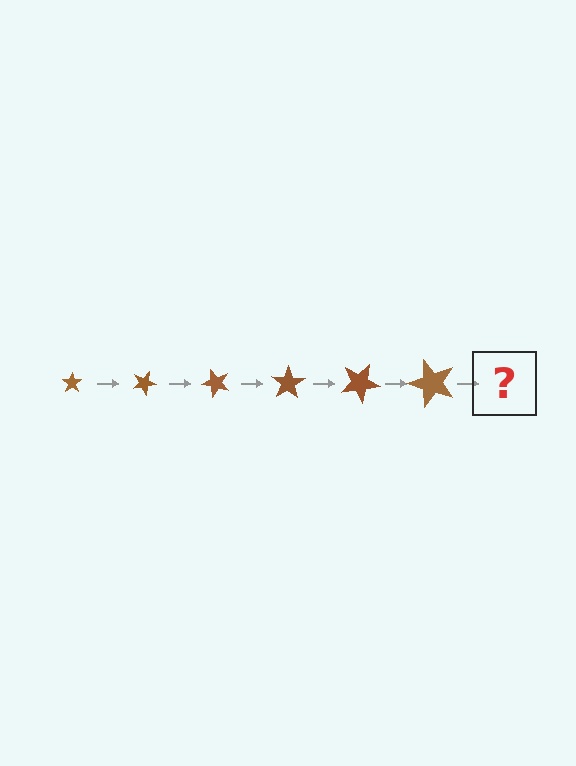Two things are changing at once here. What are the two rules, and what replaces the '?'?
The two rules are that the star grows larger each step and it rotates 25 degrees each step. The '?' should be a star, larger than the previous one and rotated 150 degrees from the start.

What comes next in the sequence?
The next element should be a star, larger than the previous one and rotated 150 degrees from the start.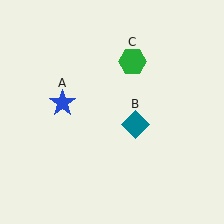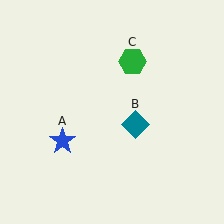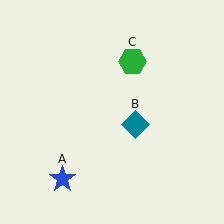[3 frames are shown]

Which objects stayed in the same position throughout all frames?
Teal diamond (object B) and green hexagon (object C) remained stationary.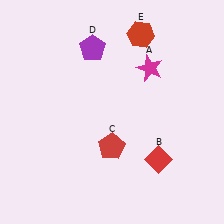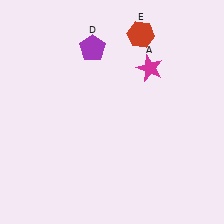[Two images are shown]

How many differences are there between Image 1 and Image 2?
There are 2 differences between the two images.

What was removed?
The red diamond (B), the red pentagon (C) were removed in Image 2.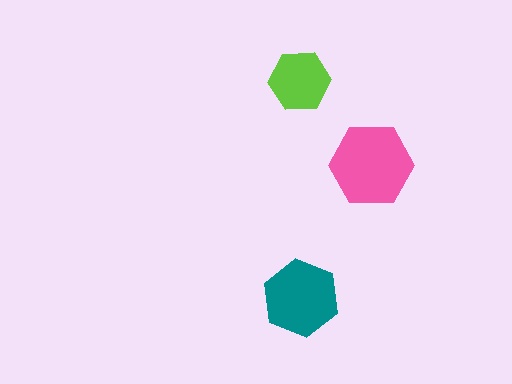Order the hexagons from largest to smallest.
the pink one, the teal one, the lime one.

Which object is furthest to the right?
The pink hexagon is rightmost.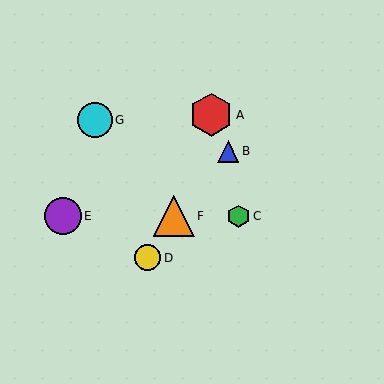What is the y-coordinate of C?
Object C is at y≈216.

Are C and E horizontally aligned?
Yes, both are at y≈216.